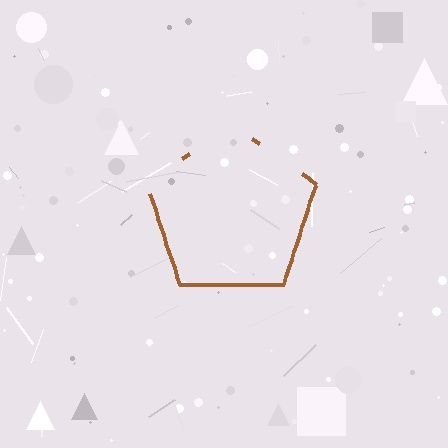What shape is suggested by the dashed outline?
The dashed outline suggests a pentagon.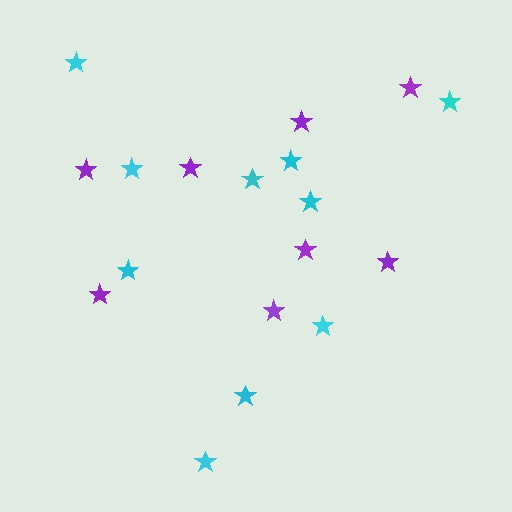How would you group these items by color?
There are 2 groups: one group of purple stars (8) and one group of cyan stars (10).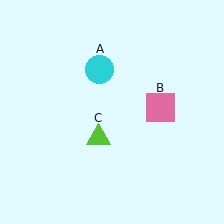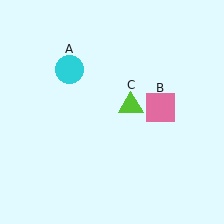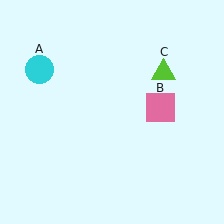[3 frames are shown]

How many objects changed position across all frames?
2 objects changed position: cyan circle (object A), lime triangle (object C).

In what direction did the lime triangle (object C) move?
The lime triangle (object C) moved up and to the right.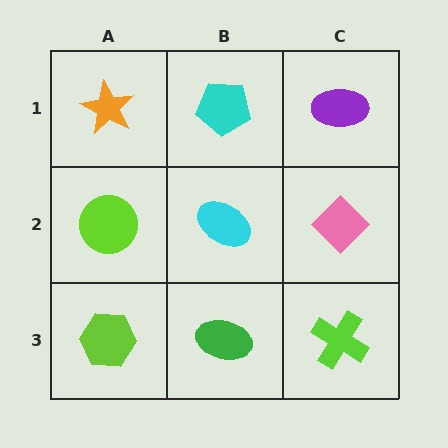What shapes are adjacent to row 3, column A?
A lime circle (row 2, column A), a green ellipse (row 3, column B).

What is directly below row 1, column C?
A pink diamond.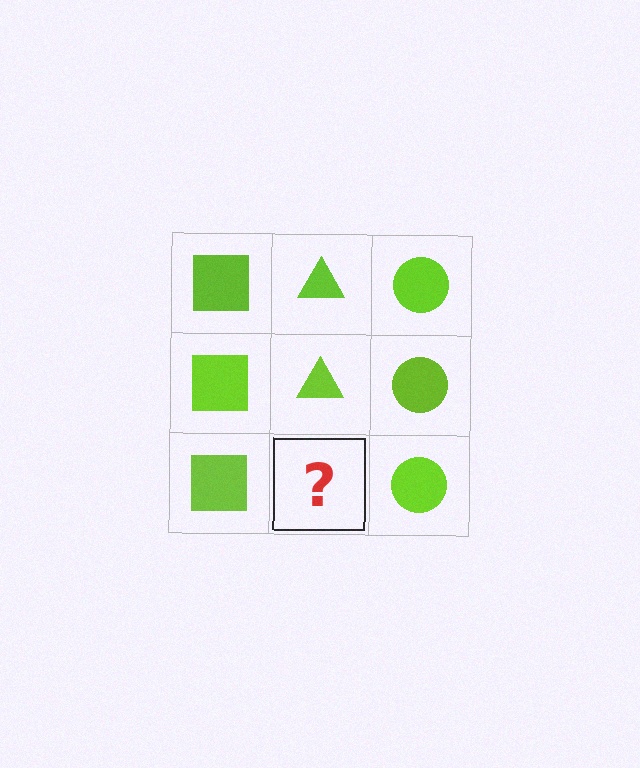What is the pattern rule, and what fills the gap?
The rule is that each column has a consistent shape. The gap should be filled with a lime triangle.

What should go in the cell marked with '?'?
The missing cell should contain a lime triangle.